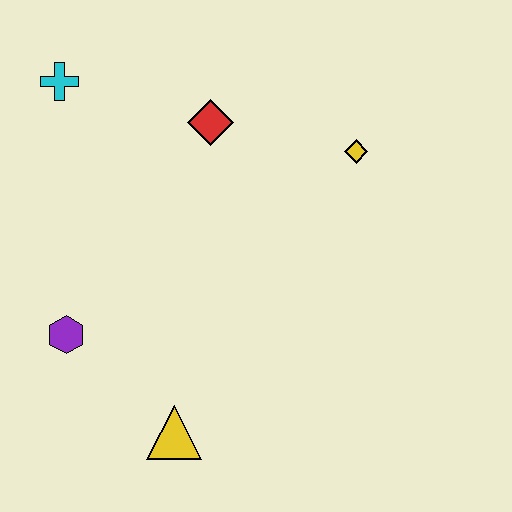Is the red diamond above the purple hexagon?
Yes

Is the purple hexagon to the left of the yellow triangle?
Yes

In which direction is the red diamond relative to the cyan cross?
The red diamond is to the right of the cyan cross.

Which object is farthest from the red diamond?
The yellow triangle is farthest from the red diamond.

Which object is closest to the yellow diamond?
The red diamond is closest to the yellow diamond.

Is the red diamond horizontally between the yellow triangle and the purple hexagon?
No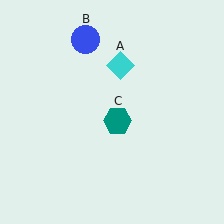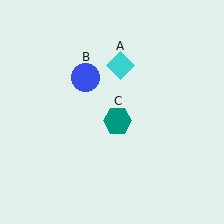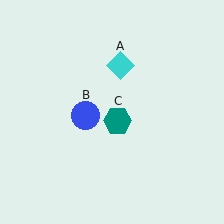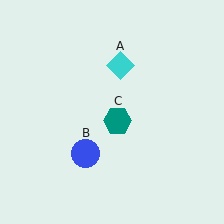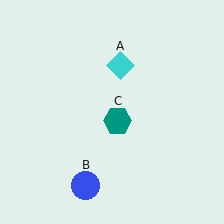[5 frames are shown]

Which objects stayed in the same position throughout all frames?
Cyan diamond (object A) and teal hexagon (object C) remained stationary.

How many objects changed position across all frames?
1 object changed position: blue circle (object B).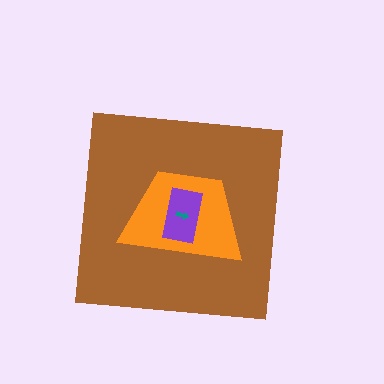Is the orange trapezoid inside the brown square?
Yes.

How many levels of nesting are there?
4.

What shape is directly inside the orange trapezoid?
The purple rectangle.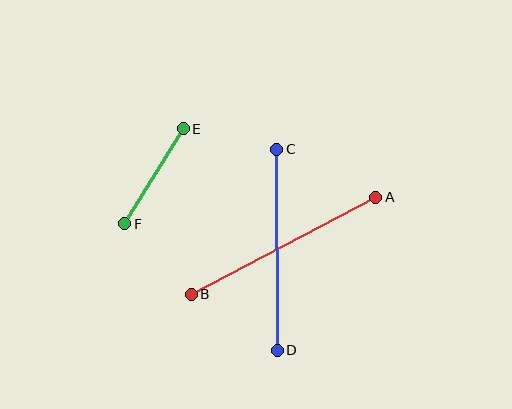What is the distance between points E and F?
The distance is approximately 111 pixels.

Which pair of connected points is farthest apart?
Points A and B are farthest apart.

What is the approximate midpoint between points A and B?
The midpoint is at approximately (283, 246) pixels.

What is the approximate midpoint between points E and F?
The midpoint is at approximately (154, 176) pixels.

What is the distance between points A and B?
The distance is approximately 209 pixels.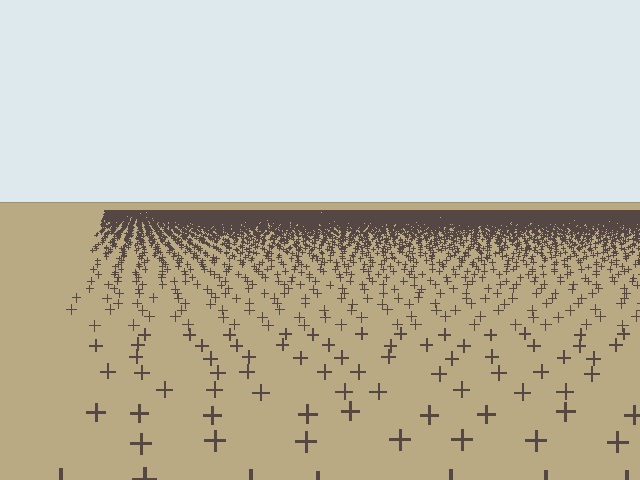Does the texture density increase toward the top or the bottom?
Density increases toward the top.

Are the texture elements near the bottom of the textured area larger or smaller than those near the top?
Larger. Near the bottom, elements are closer to the viewer and appear at a bigger on-screen size.